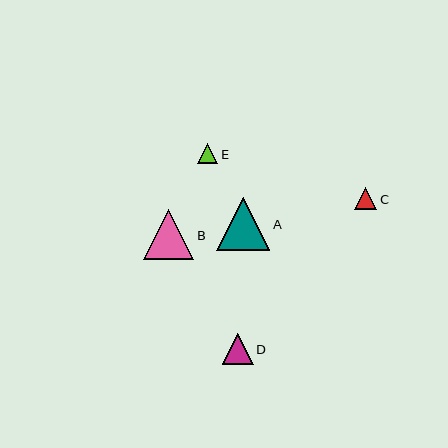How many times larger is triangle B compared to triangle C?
Triangle B is approximately 2.2 times the size of triangle C.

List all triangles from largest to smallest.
From largest to smallest: A, B, D, C, E.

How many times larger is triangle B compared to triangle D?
Triangle B is approximately 1.6 times the size of triangle D.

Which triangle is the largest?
Triangle A is the largest with a size of approximately 53 pixels.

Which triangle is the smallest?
Triangle E is the smallest with a size of approximately 20 pixels.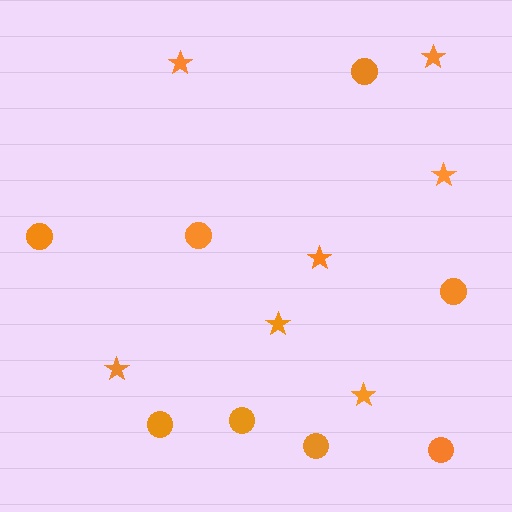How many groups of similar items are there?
There are 2 groups: one group of circles (8) and one group of stars (7).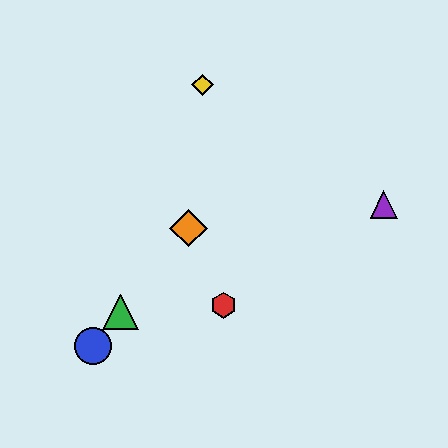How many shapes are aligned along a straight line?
3 shapes (the blue circle, the green triangle, the orange diamond) are aligned along a straight line.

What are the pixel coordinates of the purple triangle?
The purple triangle is at (384, 205).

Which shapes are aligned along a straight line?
The blue circle, the green triangle, the orange diamond are aligned along a straight line.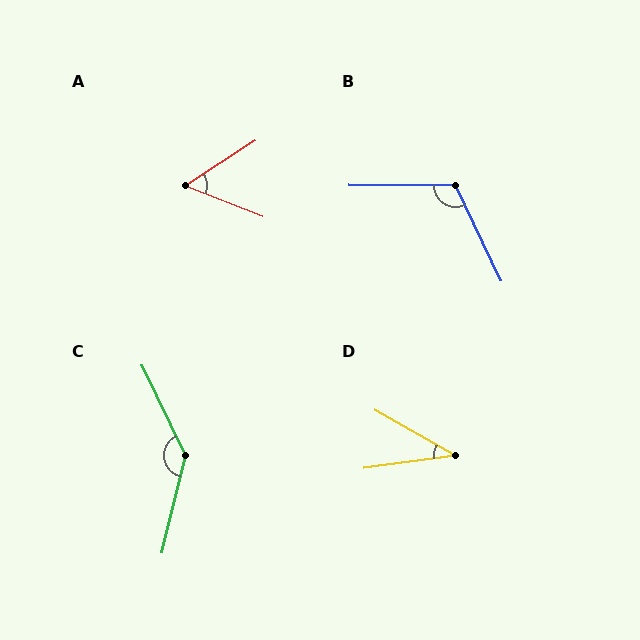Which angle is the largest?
C, at approximately 141 degrees.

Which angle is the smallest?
D, at approximately 38 degrees.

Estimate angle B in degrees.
Approximately 116 degrees.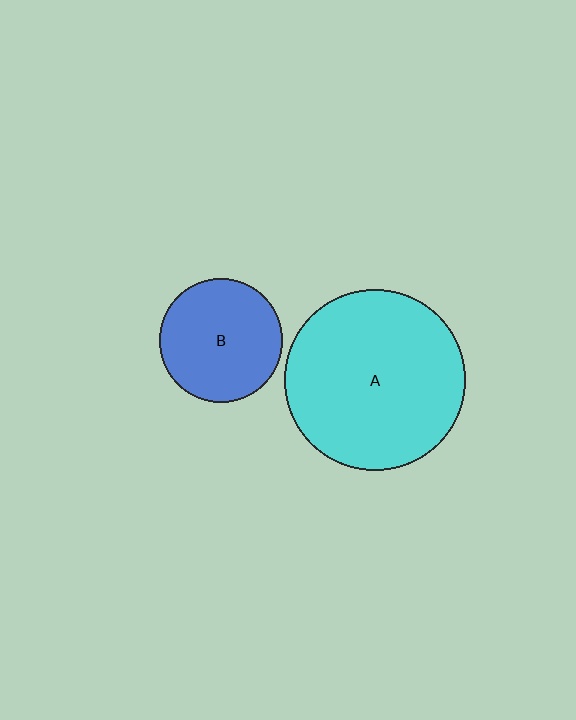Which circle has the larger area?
Circle A (cyan).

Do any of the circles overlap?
No, none of the circles overlap.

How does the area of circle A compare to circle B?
Approximately 2.2 times.